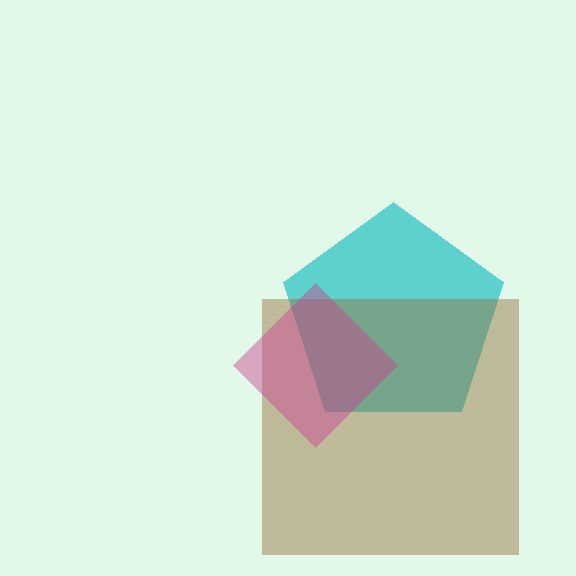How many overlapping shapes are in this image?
There are 3 overlapping shapes in the image.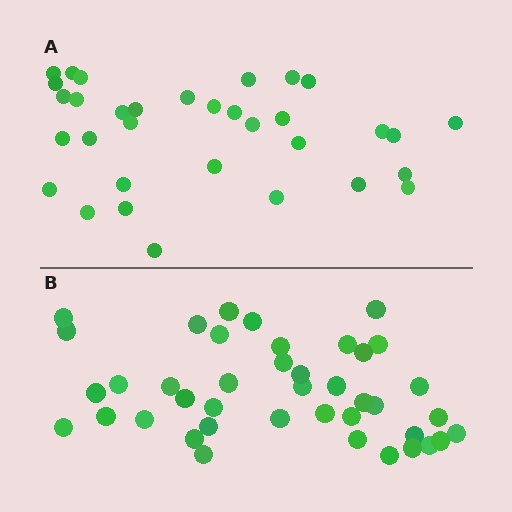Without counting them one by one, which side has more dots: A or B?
Region B (the bottom region) has more dots.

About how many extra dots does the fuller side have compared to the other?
Region B has roughly 8 or so more dots than region A.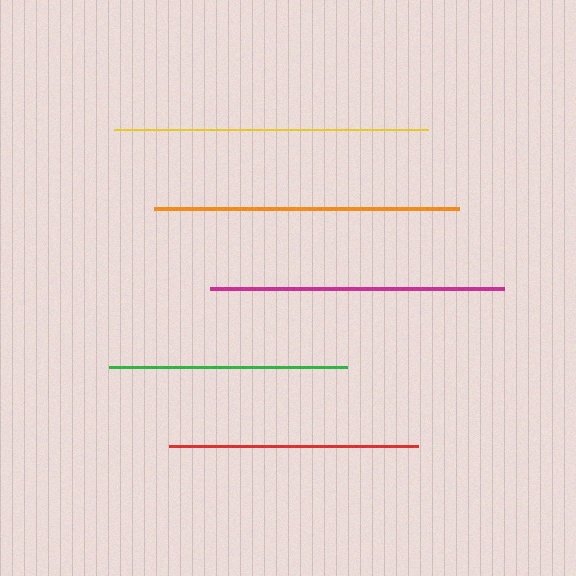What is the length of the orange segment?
The orange segment is approximately 304 pixels long.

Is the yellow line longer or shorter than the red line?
The yellow line is longer than the red line.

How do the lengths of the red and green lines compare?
The red and green lines are approximately the same length.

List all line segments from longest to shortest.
From longest to shortest: yellow, orange, magenta, red, green.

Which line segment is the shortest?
The green line is the shortest at approximately 239 pixels.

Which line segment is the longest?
The yellow line is the longest at approximately 314 pixels.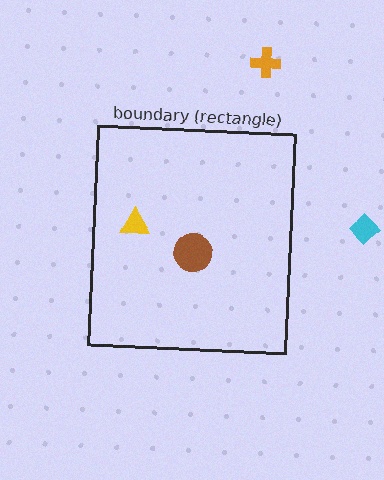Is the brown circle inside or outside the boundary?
Inside.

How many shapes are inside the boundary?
2 inside, 2 outside.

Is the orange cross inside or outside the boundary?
Outside.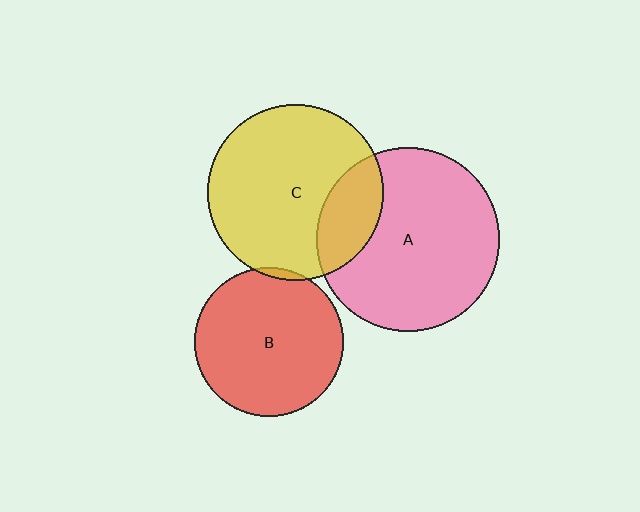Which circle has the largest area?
Circle A (pink).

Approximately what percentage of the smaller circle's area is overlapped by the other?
Approximately 20%.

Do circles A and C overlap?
Yes.